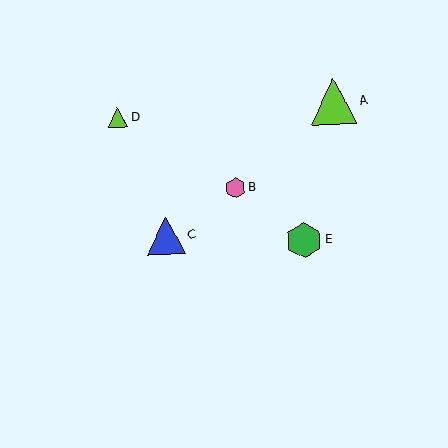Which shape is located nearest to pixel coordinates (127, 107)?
The lime triangle (labeled D) at (118, 117) is nearest to that location.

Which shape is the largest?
The lime triangle (labeled A) is the largest.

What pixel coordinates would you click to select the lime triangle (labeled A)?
Click at (334, 101) to select the lime triangle A.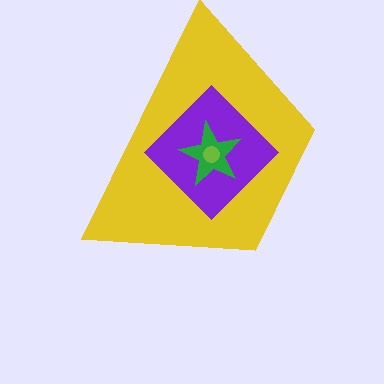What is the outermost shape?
The yellow trapezoid.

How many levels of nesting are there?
4.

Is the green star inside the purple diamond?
Yes.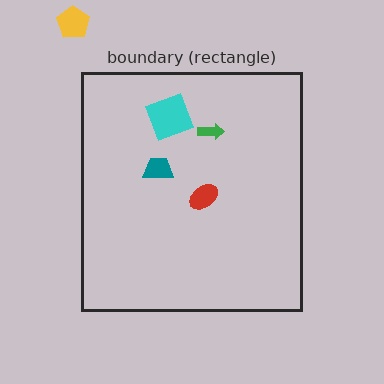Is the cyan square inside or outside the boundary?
Inside.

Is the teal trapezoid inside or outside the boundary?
Inside.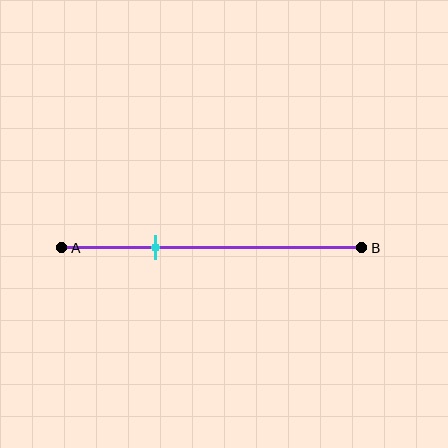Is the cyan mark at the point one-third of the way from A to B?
Yes, the mark is approximately at the one-third point.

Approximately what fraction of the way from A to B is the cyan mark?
The cyan mark is approximately 30% of the way from A to B.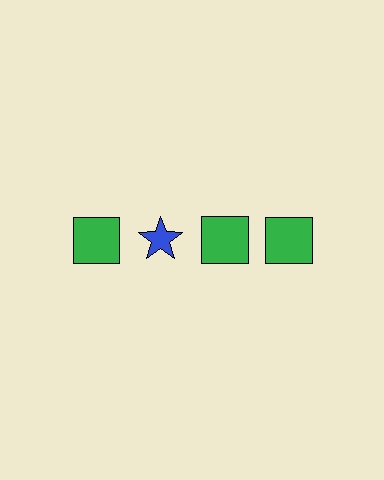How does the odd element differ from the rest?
It differs in both color (blue instead of green) and shape (star instead of square).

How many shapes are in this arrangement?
There are 4 shapes arranged in a grid pattern.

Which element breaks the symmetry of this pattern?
The blue star in the top row, second from left column breaks the symmetry. All other shapes are green squares.